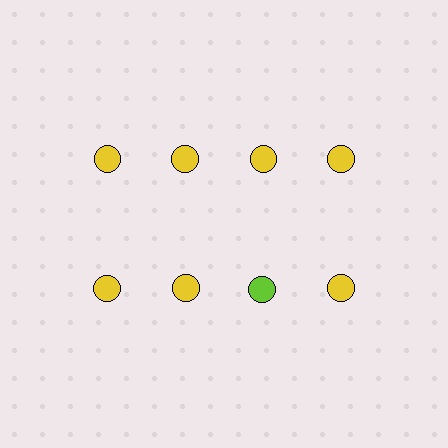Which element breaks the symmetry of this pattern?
The lime circle in the second row, center column breaks the symmetry. All other shapes are yellow circles.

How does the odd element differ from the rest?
It has a different color: lime instead of yellow.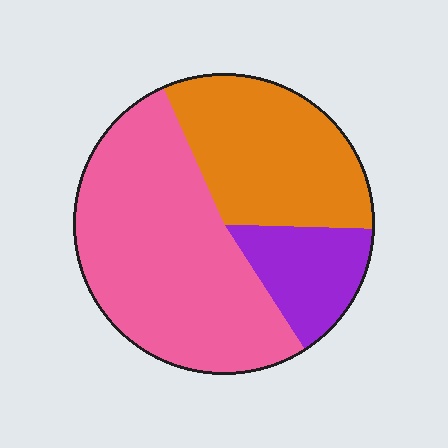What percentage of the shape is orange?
Orange takes up about one third (1/3) of the shape.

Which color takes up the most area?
Pink, at roughly 55%.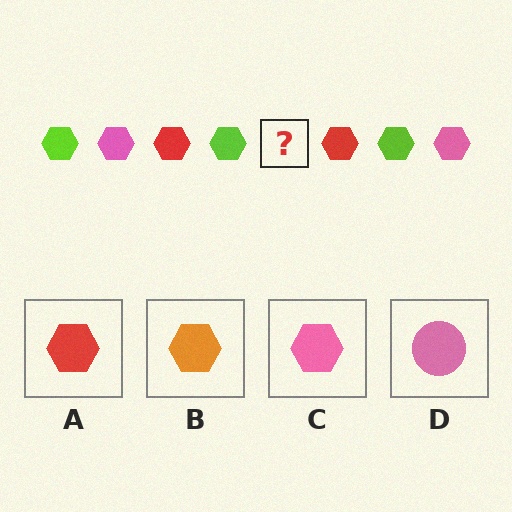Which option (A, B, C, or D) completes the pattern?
C.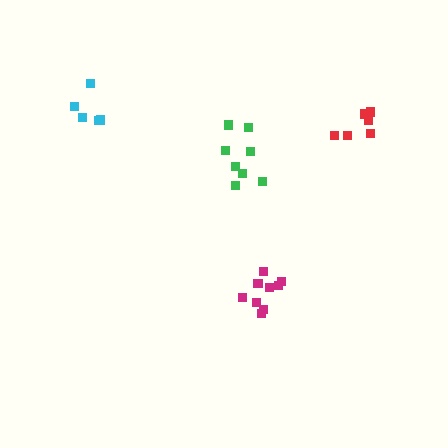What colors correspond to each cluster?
The clusters are colored: green, cyan, red, magenta.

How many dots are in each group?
Group 1: 8 dots, Group 2: 5 dots, Group 3: 6 dots, Group 4: 9 dots (28 total).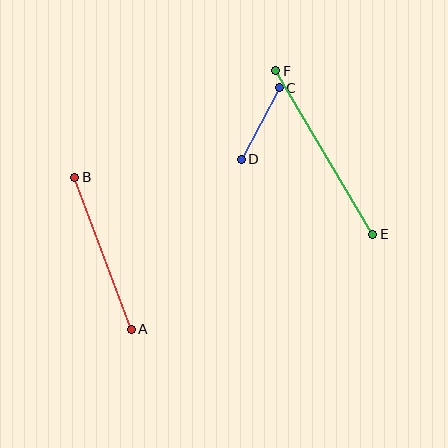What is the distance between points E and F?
The distance is approximately 190 pixels.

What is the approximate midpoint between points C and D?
The midpoint is at approximately (260, 124) pixels.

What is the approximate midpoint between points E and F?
The midpoint is at approximately (324, 152) pixels.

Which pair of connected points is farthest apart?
Points E and F are farthest apart.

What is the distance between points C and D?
The distance is approximately 81 pixels.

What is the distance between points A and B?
The distance is approximately 162 pixels.